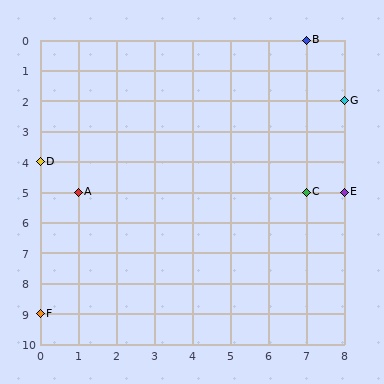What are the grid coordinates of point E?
Point E is at grid coordinates (8, 5).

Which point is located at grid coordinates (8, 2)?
Point G is at (8, 2).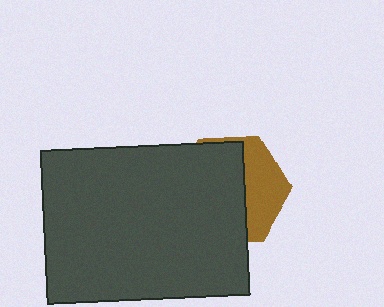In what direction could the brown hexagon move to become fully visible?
The brown hexagon could move right. That would shift it out from behind the dark gray rectangle entirely.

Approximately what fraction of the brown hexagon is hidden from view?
Roughly 63% of the brown hexagon is hidden behind the dark gray rectangle.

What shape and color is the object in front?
The object in front is a dark gray rectangle.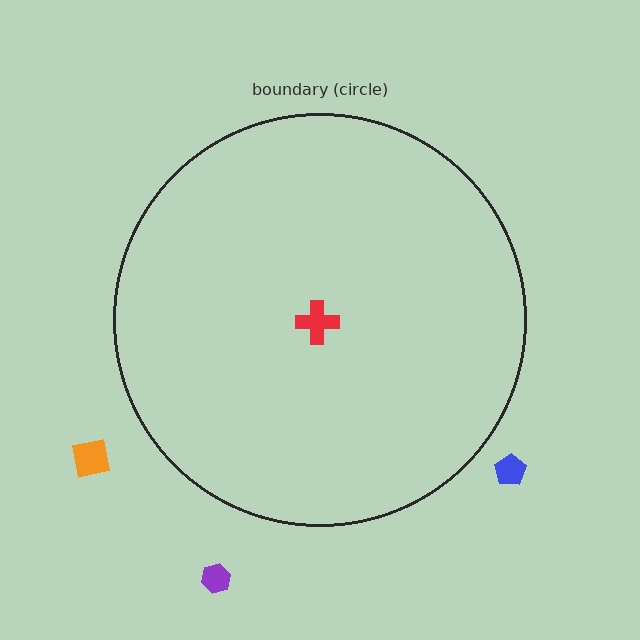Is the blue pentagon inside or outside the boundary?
Outside.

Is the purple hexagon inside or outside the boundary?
Outside.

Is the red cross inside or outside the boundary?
Inside.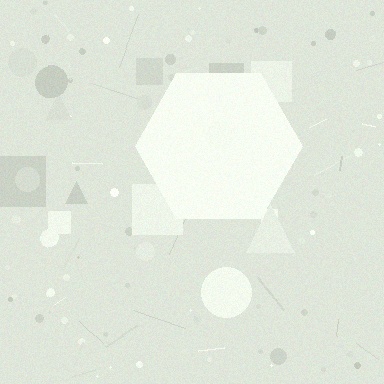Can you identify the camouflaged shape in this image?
The camouflaged shape is a hexagon.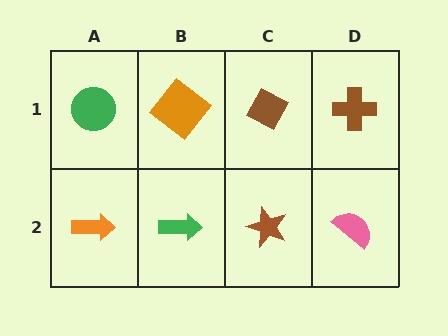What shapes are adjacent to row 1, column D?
A pink semicircle (row 2, column D), a brown diamond (row 1, column C).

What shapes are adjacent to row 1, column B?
A green arrow (row 2, column B), a green circle (row 1, column A), a brown diamond (row 1, column C).